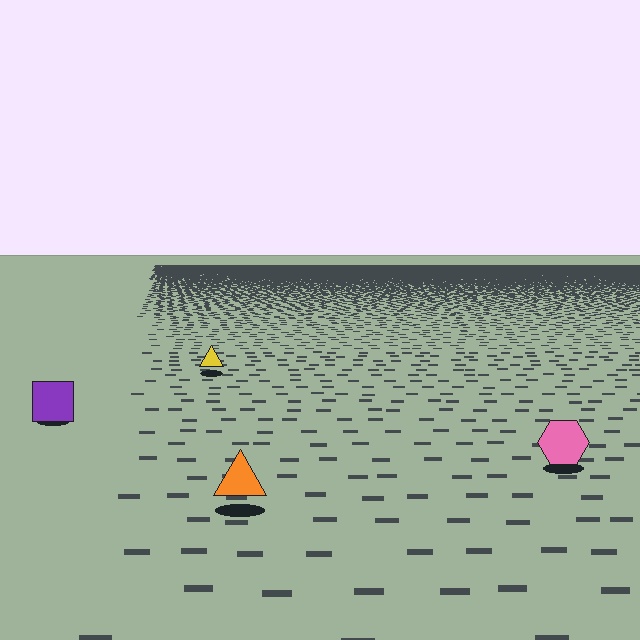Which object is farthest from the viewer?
The yellow triangle is farthest from the viewer. It appears smaller and the ground texture around it is denser.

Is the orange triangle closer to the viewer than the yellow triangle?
Yes. The orange triangle is closer — you can tell from the texture gradient: the ground texture is coarser near it.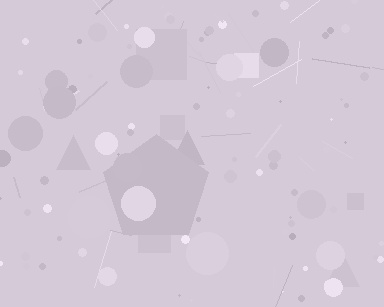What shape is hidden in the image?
A pentagon is hidden in the image.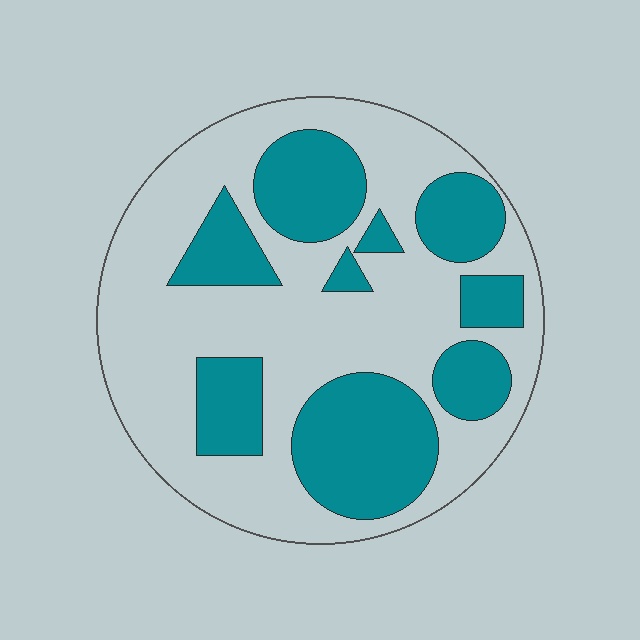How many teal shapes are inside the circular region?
9.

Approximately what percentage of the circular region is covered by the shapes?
Approximately 35%.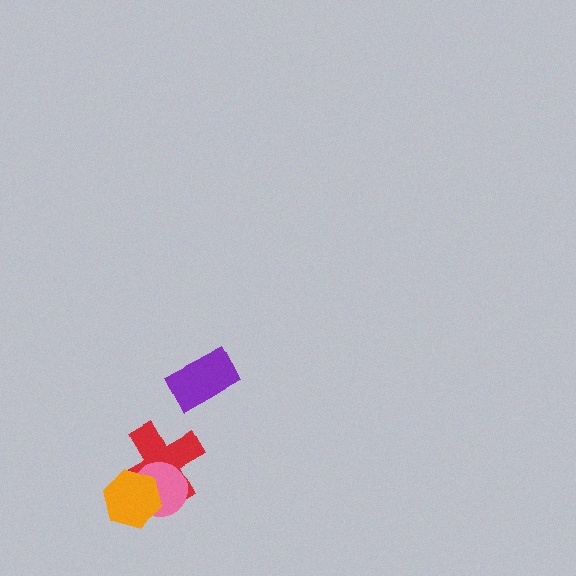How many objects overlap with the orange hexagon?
2 objects overlap with the orange hexagon.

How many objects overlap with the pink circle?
2 objects overlap with the pink circle.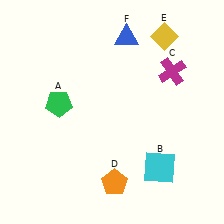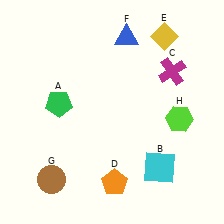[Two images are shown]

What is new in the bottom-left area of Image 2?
A brown circle (G) was added in the bottom-left area of Image 2.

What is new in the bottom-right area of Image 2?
A lime hexagon (H) was added in the bottom-right area of Image 2.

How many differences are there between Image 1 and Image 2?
There are 2 differences between the two images.